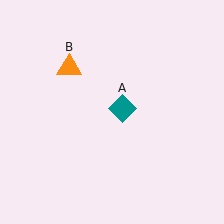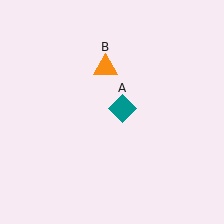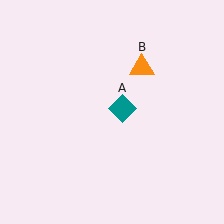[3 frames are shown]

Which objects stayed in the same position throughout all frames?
Teal diamond (object A) remained stationary.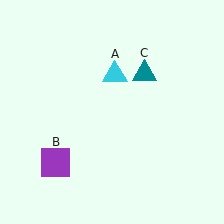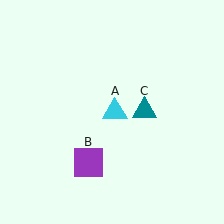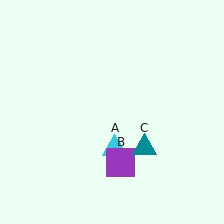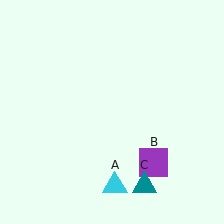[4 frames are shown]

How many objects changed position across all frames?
3 objects changed position: cyan triangle (object A), purple square (object B), teal triangle (object C).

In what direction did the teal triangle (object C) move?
The teal triangle (object C) moved down.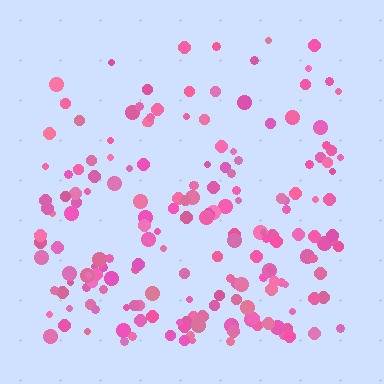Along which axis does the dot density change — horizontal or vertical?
Vertical.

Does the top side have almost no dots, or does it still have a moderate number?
Still a moderate number, just noticeably fewer than the bottom.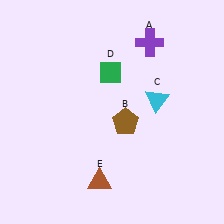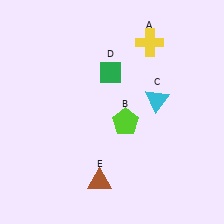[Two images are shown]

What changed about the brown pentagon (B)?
In Image 1, B is brown. In Image 2, it changed to lime.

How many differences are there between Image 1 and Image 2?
There are 2 differences between the two images.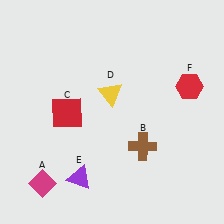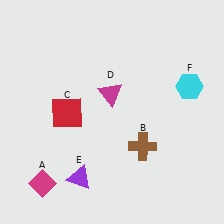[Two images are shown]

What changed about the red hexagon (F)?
In Image 1, F is red. In Image 2, it changed to cyan.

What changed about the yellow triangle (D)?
In Image 1, D is yellow. In Image 2, it changed to magenta.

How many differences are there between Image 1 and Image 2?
There are 2 differences between the two images.